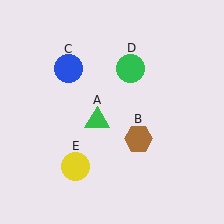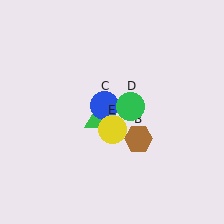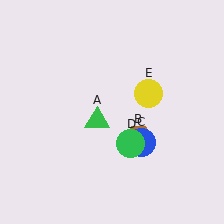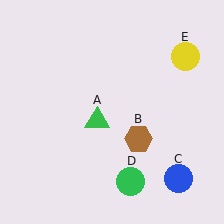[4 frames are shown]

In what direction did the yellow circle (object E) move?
The yellow circle (object E) moved up and to the right.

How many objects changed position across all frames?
3 objects changed position: blue circle (object C), green circle (object D), yellow circle (object E).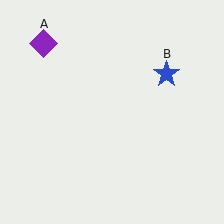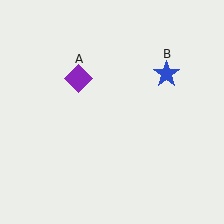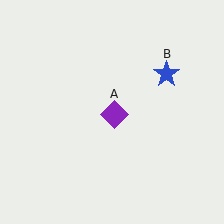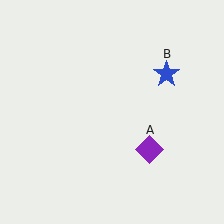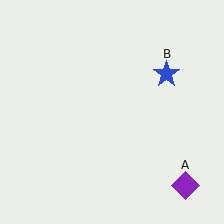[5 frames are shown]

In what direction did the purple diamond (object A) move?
The purple diamond (object A) moved down and to the right.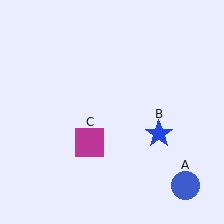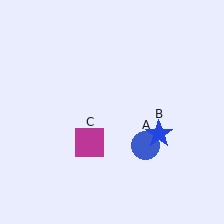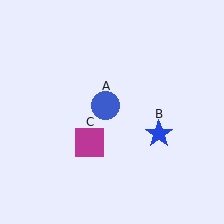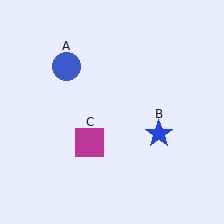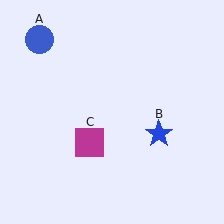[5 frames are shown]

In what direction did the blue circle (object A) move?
The blue circle (object A) moved up and to the left.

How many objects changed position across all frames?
1 object changed position: blue circle (object A).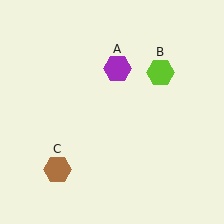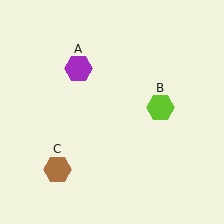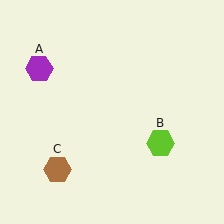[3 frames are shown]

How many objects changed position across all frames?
2 objects changed position: purple hexagon (object A), lime hexagon (object B).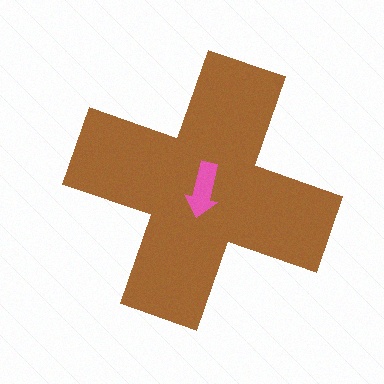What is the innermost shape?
The pink arrow.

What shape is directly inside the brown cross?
The pink arrow.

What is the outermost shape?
The brown cross.